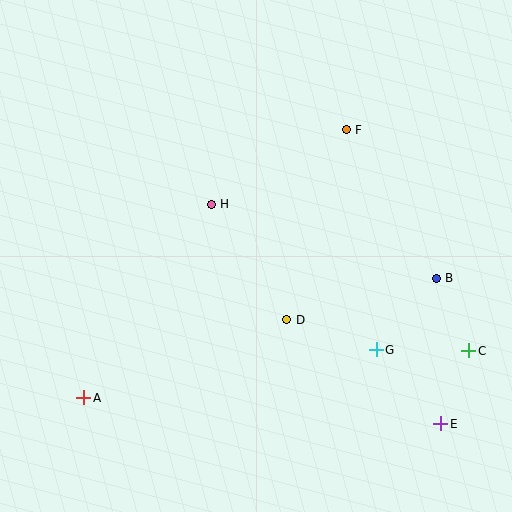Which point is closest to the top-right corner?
Point F is closest to the top-right corner.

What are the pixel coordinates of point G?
Point G is at (376, 350).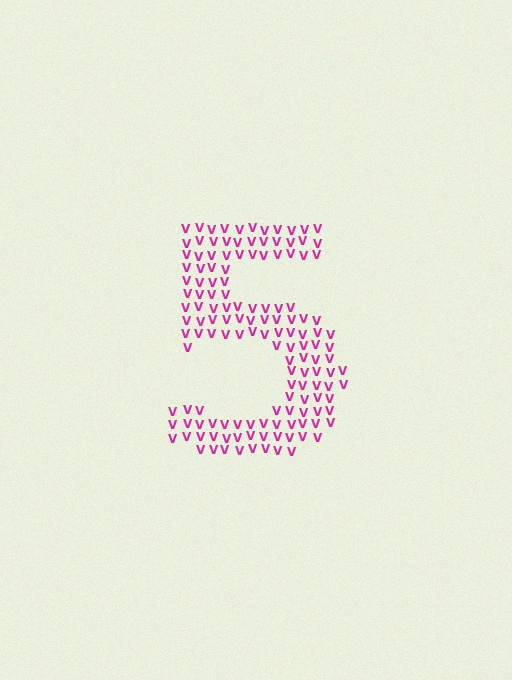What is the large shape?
The large shape is the digit 5.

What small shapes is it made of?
It is made of small letter V's.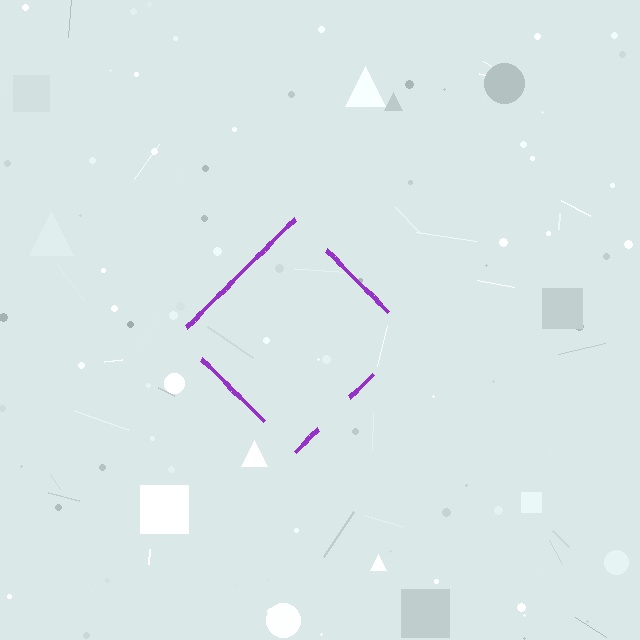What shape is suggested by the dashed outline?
The dashed outline suggests a diamond.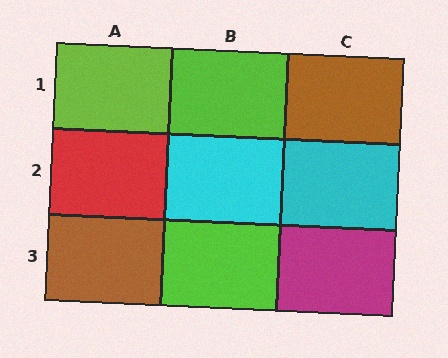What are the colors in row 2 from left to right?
Red, cyan, cyan.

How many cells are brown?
2 cells are brown.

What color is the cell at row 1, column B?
Lime.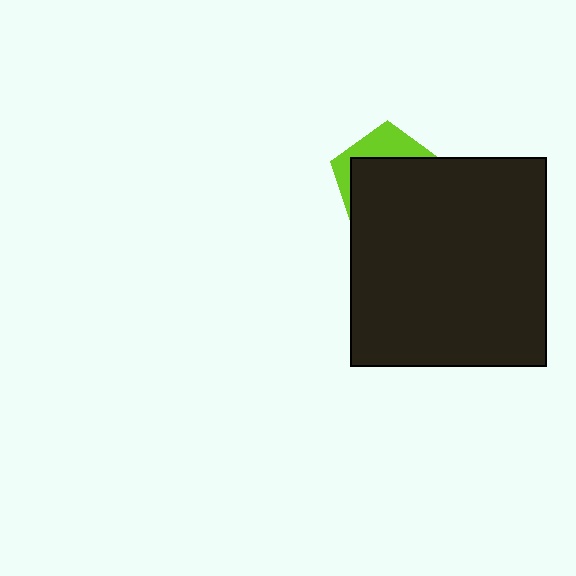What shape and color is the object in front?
The object in front is a black rectangle.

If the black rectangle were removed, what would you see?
You would see the complete lime pentagon.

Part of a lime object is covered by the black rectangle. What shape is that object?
It is a pentagon.